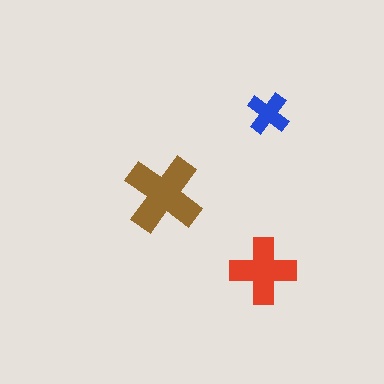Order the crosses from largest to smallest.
the brown one, the red one, the blue one.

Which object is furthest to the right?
The blue cross is rightmost.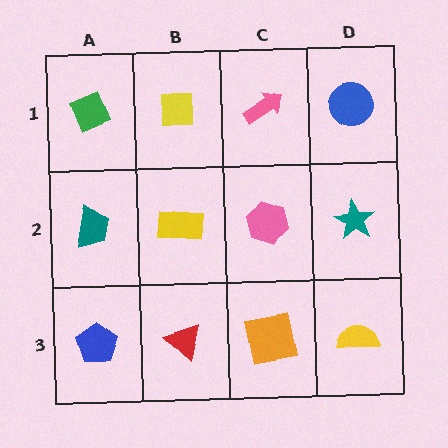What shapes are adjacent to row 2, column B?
A yellow square (row 1, column B), a red triangle (row 3, column B), a teal trapezoid (row 2, column A), a pink hexagon (row 2, column C).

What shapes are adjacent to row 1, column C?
A pink hexagon (row 2, column C), a yellow square (row 1, column B), a blue circle (row 1, column D).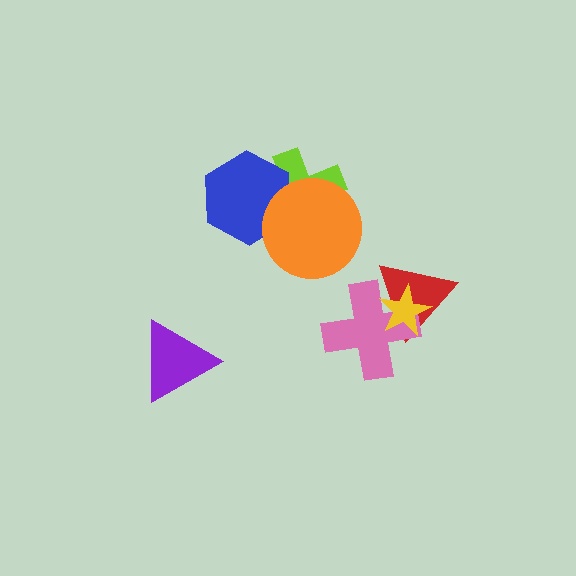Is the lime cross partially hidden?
Yes, it is partially covered by another shape.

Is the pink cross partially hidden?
Yes, it is partially covered by another shape.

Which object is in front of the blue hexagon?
The orange circle is in front of the blue hexagon.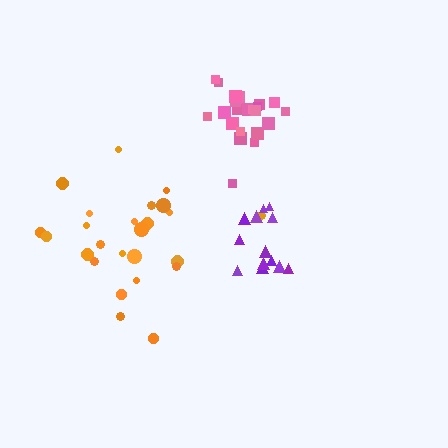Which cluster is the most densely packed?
Pink.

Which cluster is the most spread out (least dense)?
Orange.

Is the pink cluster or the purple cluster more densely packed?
Pink.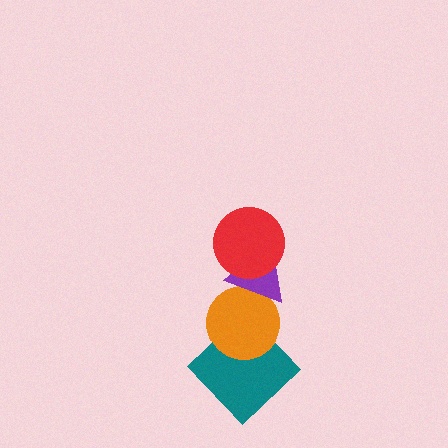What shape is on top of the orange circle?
The purple triangle is on top of the orange circle.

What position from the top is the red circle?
The red circle is 1st from the top.